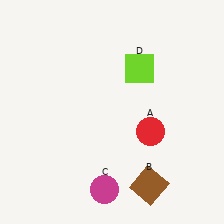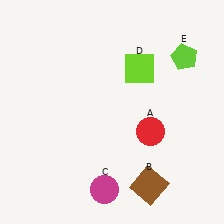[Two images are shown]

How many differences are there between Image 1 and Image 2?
There is 1 difference between the two images.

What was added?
A lime pentagon (E) was added in Image 2.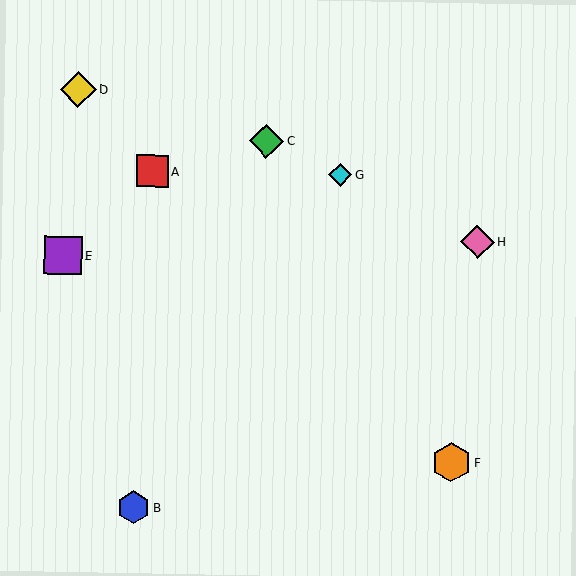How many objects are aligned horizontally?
2 objects (A, G) are aligned horizontally.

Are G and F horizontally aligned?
No, G is at y≈175 and F is at y≈462.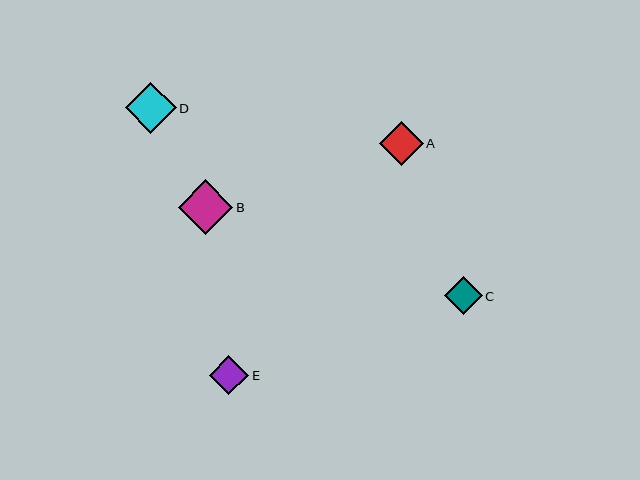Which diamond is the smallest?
Diamond C is the smallest with a size of approximately 37 pixels.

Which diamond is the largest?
Diamond B is the largest with a size of approximately 55 pixels.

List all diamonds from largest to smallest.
From largest to smallest: B, D, A, E, C.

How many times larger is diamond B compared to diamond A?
Diamond B is approximately 1.3 times the size of diamond A.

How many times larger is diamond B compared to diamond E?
Diamond B is approximately 1.4 times the size of diamond E.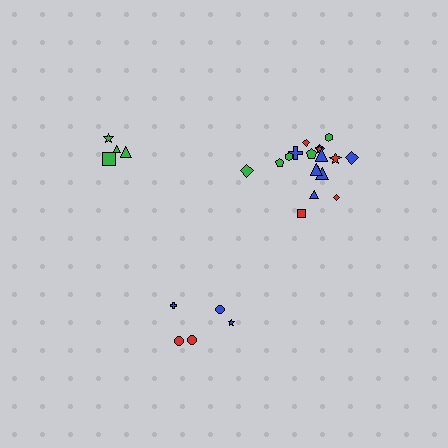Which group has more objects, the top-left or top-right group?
The top-right group.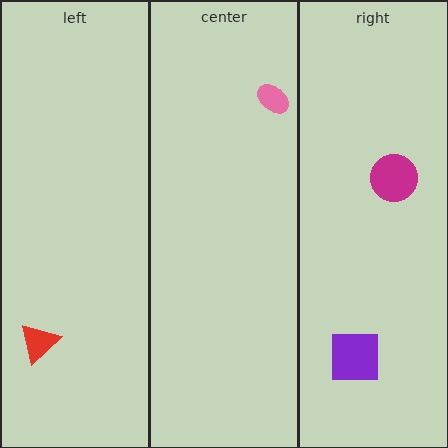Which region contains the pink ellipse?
The center region.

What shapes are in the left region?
The red triangle.